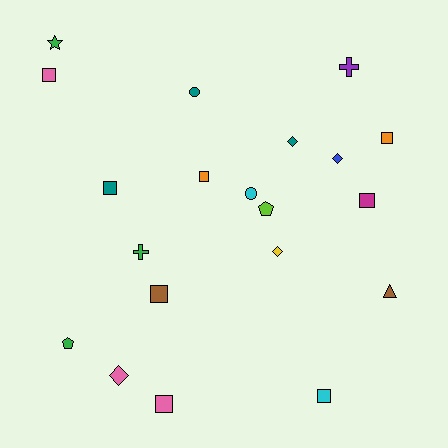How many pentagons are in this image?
There are 2 pentagons.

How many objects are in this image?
There are 20 objects.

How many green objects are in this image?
There are 3 green objects.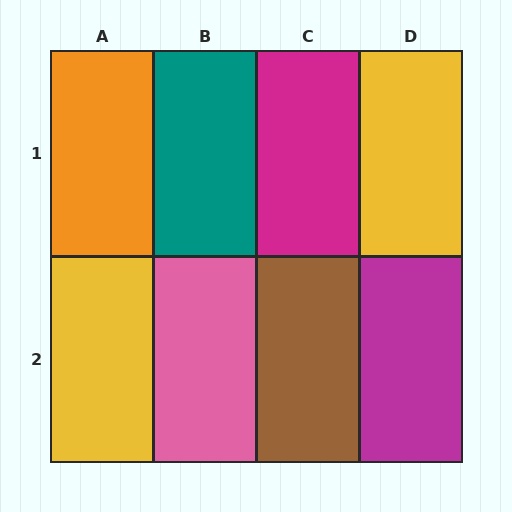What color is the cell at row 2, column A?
Yellow.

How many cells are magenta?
2 cells are magenta.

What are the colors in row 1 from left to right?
Orange, teal, magenta, yellow.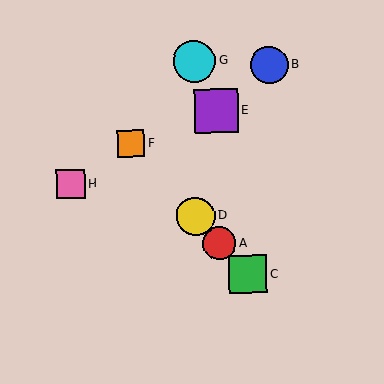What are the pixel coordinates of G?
Object G is at (194, 61).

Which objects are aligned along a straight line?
Objects A, C, D, F are aligned along a straight line.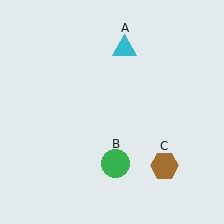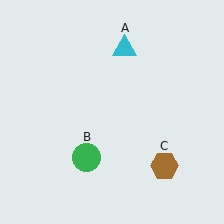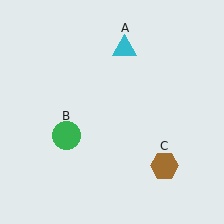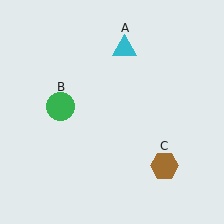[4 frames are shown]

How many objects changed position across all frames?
1 object changed position: green circle (object B).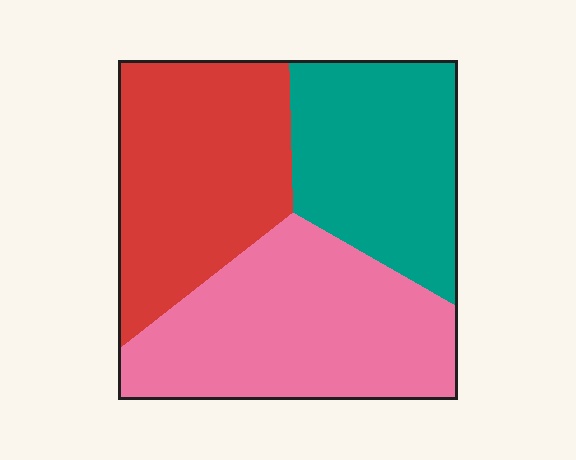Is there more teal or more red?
Red.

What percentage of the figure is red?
Red covers roughly 35% of the figure.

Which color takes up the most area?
Pink, at roughly 40%.